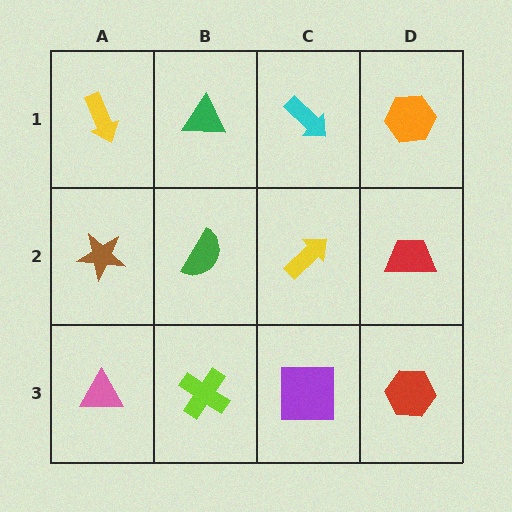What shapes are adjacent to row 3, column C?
A yellow arrow (row 2, column C), a lime cross (row 3, column B), a red hexagon (row 3, column D).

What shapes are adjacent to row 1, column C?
A yellow arrow (row 2, column C), a green triangle (row 1, column B), an orange hexagon (row 1, column D).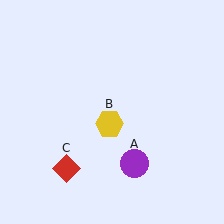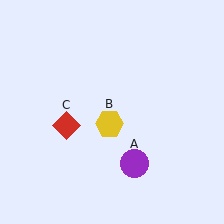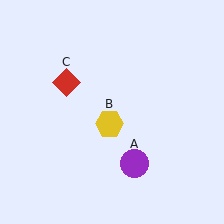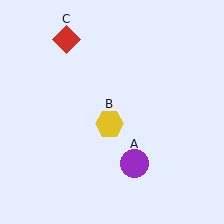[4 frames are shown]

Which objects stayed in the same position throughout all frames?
Purple circle (object A) and yellow hexagon (object B) remained stationary.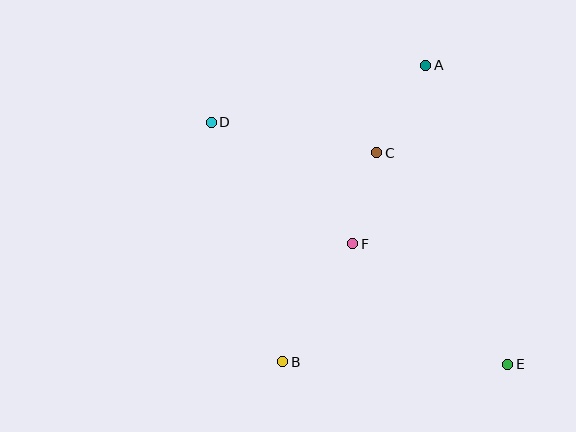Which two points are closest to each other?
Points C and F are closest to each other.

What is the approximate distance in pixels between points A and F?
The distance between A and F is approximately 193 pixels.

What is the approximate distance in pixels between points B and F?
The distance between B and F is approximately 137 pixels.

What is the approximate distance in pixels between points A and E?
The distance between A and E is approximately 310 pixels.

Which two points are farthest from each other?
Points D and E are farthest from each other.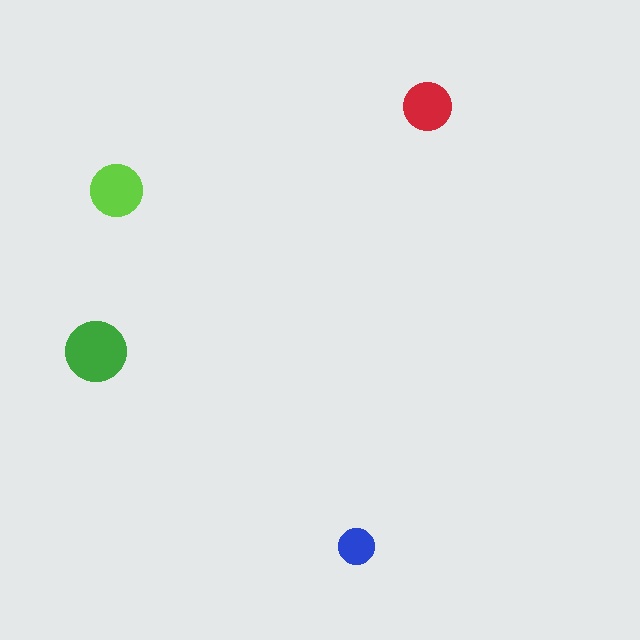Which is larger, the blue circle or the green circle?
The green one.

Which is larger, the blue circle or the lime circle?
The lime one.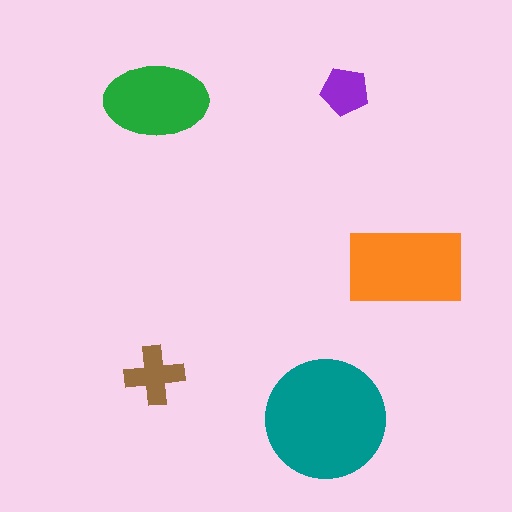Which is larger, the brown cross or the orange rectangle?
The orange rectangle.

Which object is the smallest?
The purple pentagon.